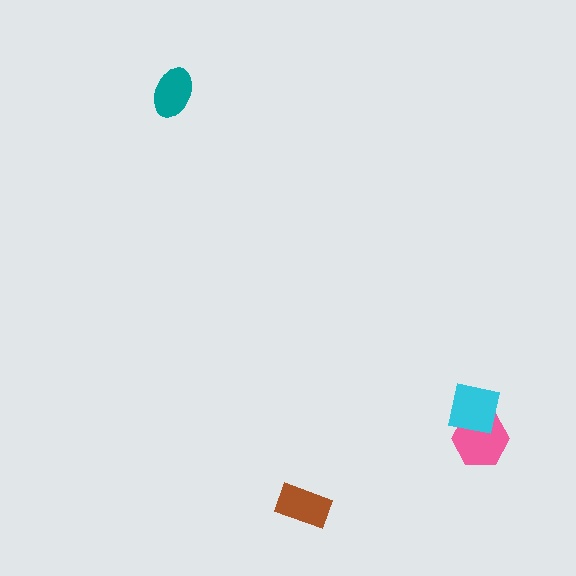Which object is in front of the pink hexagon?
The cyan square is in front of the pink hexagon.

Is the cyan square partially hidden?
No, no other shape covers it.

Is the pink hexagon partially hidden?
Yes, it is partially covered by another shape.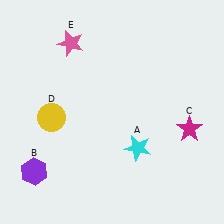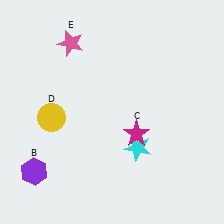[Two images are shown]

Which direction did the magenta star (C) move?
The magenta star (C) moved left.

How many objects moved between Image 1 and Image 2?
1 object moved between the two images.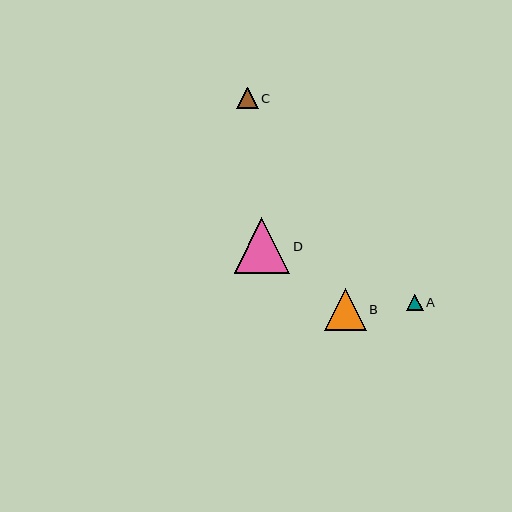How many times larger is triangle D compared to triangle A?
Triangle D is approximately 3.3 times the size of triangle A.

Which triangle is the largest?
Triangle D is the largest with a size of approximately 55 pixels.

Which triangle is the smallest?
Triangle A is the smallest with a size of approximately 17 pixels.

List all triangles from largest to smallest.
From largest to smallest: D, B, C, A.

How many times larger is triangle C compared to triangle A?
Triangle C is approximately 1.3 times the size of triangle A.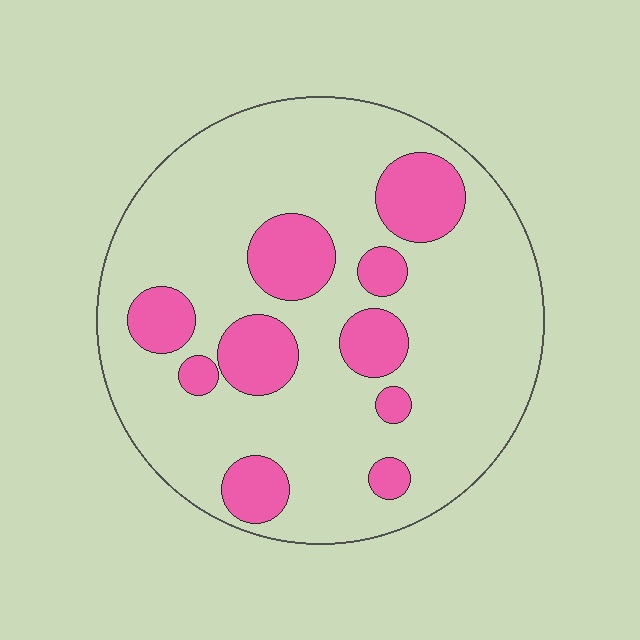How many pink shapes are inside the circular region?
10.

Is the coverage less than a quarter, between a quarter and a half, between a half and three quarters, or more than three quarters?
Less than a quarter.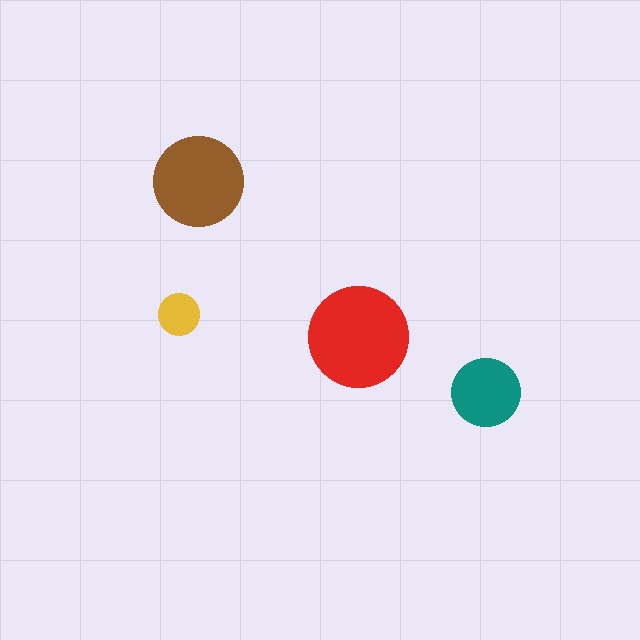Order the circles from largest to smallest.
the red one, the brown one, the teal one, the yellow one.